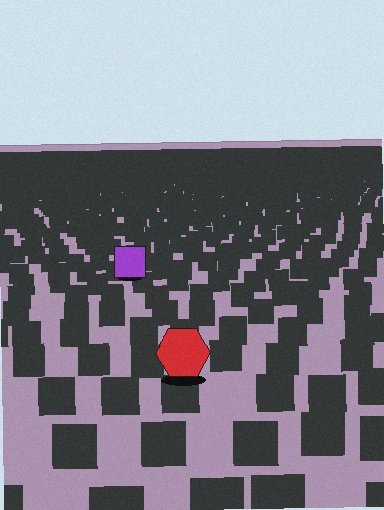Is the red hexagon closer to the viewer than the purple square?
Yes. The red hexagon is closer — you can tell from the texture gradient: the ground texture is coarser near it.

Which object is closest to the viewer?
The red hexagon is closest. The texture marks near it are larger and more spread out.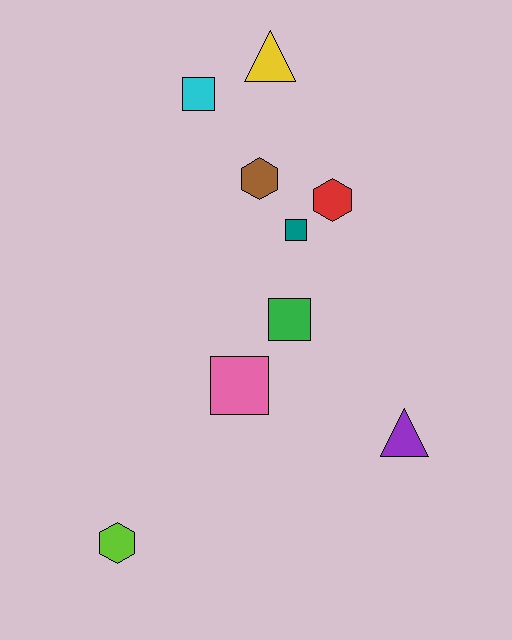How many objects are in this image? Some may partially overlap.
There are 9 objects.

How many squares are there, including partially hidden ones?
There are 4 squares.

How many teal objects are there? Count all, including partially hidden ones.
There is 1 teal object.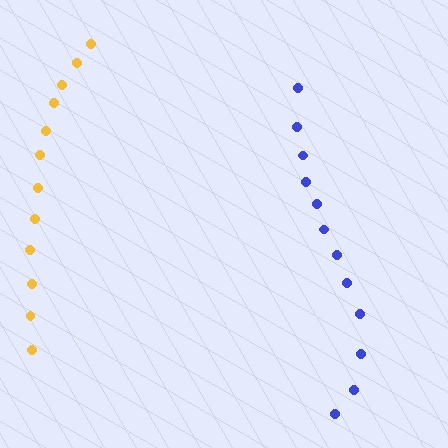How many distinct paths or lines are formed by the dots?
There are 2 distinct paths.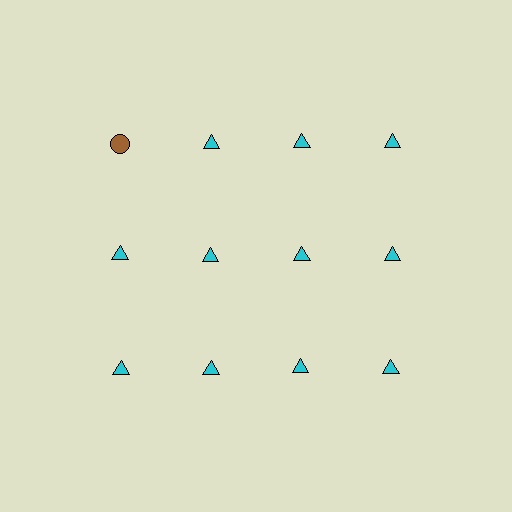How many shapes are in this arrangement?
There are 12 shapes arranged in a grid pattern.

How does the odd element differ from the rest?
It differs in both color (brown instead of cyan) and shape (circle instead of triangle).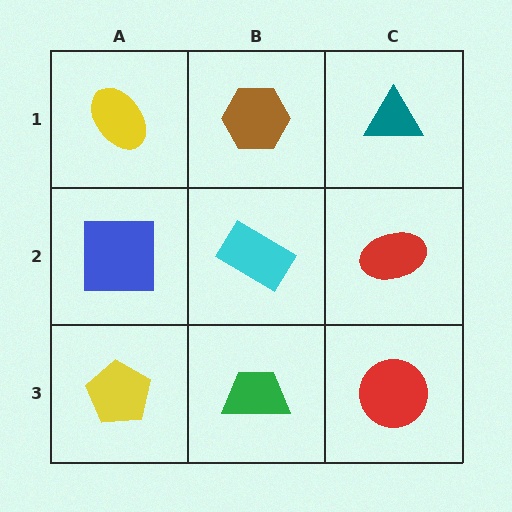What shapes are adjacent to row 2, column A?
A yellow ellipse (row 1, column A), a yellow pentagon (row 3, column A), a cyan rectangle (row 2, column B).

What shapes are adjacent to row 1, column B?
A cyan rectangle (row 2, column B), a yellow ellipse (row 1, column A), a teal triangle (row 1, column C).